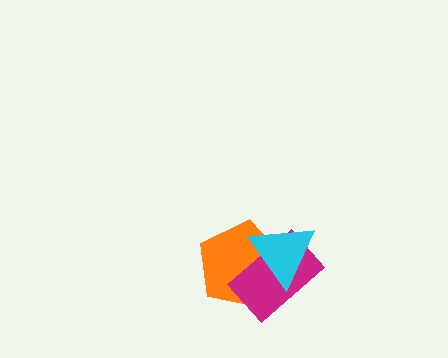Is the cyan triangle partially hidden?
No, no other shape covers it.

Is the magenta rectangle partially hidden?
Yes, it is partially covered by another shape.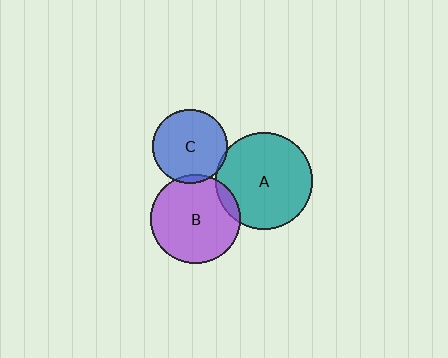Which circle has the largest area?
Circle A (teal).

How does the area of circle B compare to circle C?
Approximately 1.4 times.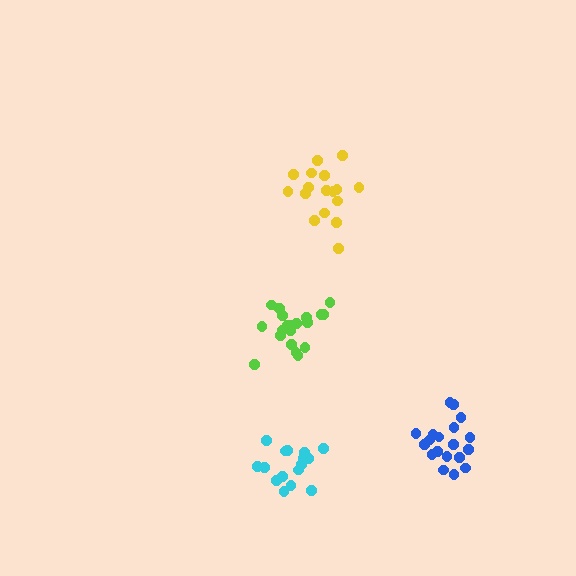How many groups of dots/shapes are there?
There are 4 groups.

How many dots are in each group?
Group 1: 17 dots, Group 2: 19 dots, Group 3: 20 dots, Group 4: 17 dots (73 total).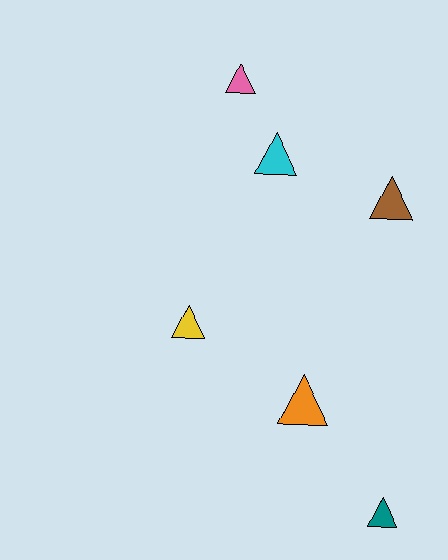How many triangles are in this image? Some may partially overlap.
There are 6 triangles.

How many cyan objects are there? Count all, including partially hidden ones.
There is 1 cyan object.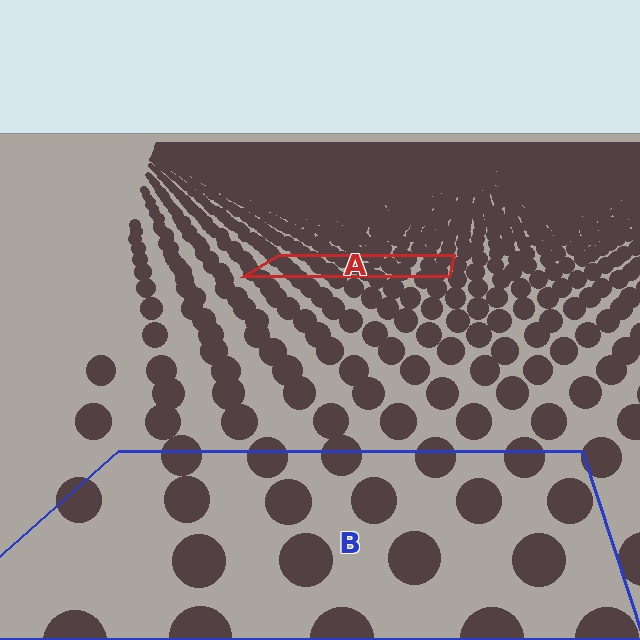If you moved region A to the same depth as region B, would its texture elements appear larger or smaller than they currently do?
They would appear larger. At a closer depth, the same texture elements are projected at a bigger on-screen size.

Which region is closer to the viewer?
Region B is closer. The texture elements there are larger and more spread out.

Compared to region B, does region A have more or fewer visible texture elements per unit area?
Region A has more texture elements per unit area — they are packed more densely because it is farther away.